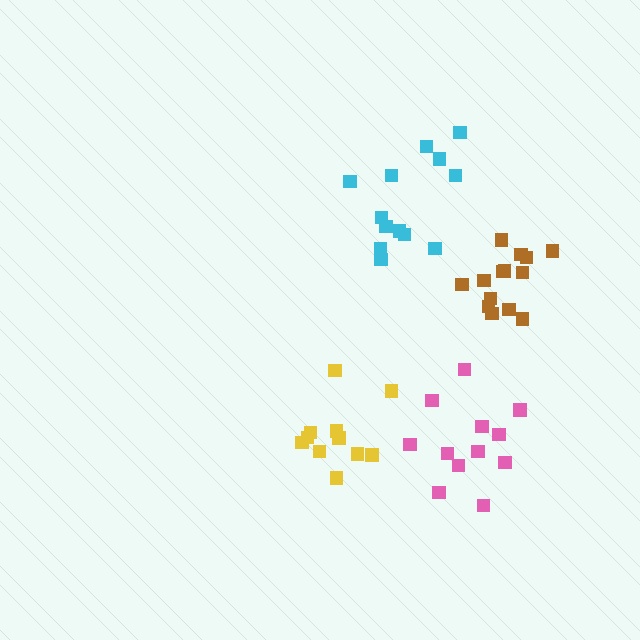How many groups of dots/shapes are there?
There are 4 groups.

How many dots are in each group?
Group 1: 11 dots, Group 2: 12 dots, Group 3: 15 dots, Group 4: 13 dots (51 total).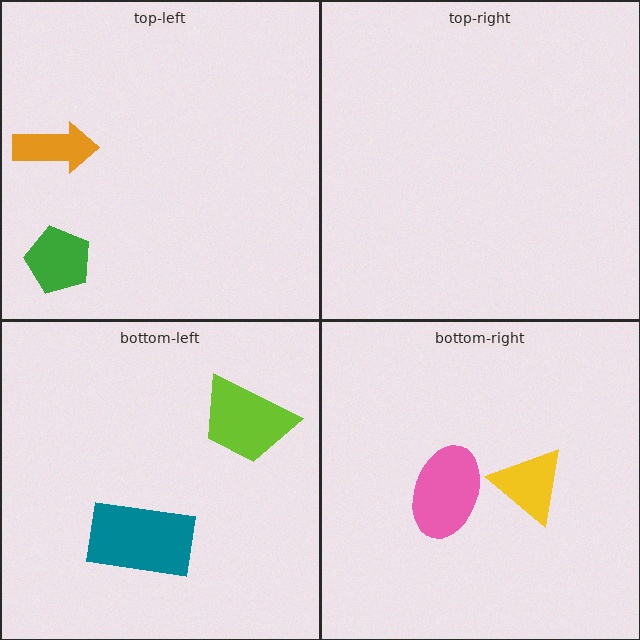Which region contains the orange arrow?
The top-left region.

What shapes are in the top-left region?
The green pentagon, the orange arrow.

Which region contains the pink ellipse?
The bottom-right region.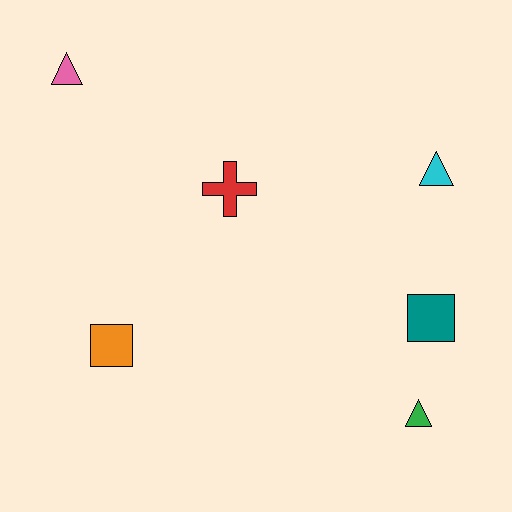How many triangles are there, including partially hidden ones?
There are 3 triangles.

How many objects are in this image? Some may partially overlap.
There are 6 objects.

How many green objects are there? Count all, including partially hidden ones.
There is 1 green object.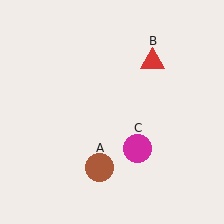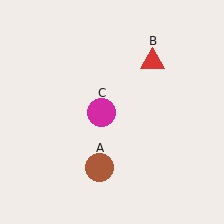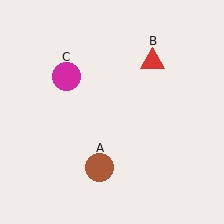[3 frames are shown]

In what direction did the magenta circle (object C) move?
The magenta circle (object C) moved up and to the left.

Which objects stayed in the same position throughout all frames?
Brown circle (object A) and red triangle (object B) remained stationary.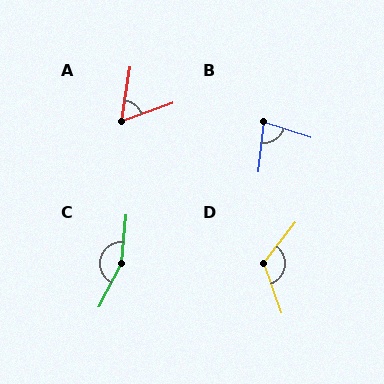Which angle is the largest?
C, at approximately 158 degrees.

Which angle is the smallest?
A, at approximately 62 degrees.